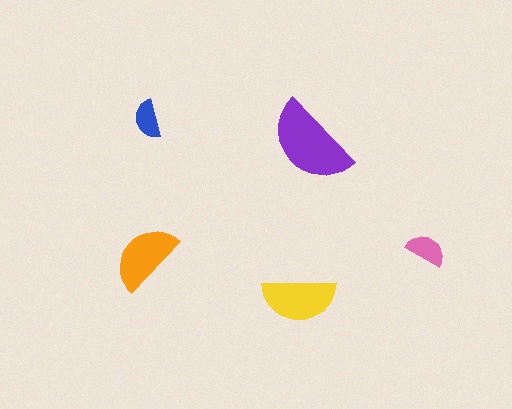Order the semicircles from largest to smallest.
the purple one, the yellow one, the orange one, the pink one, the blue one.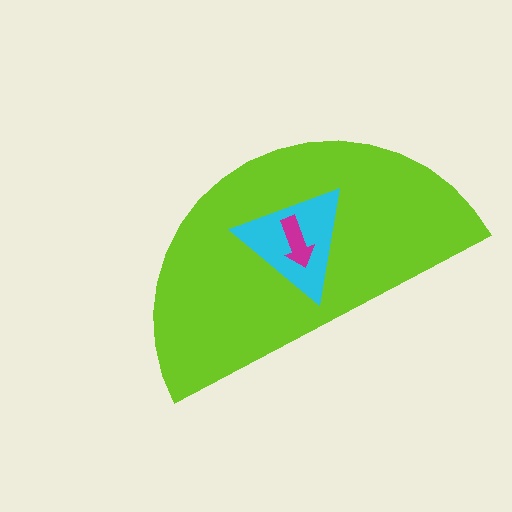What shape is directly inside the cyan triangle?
The magenta arrow.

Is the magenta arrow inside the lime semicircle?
Yes.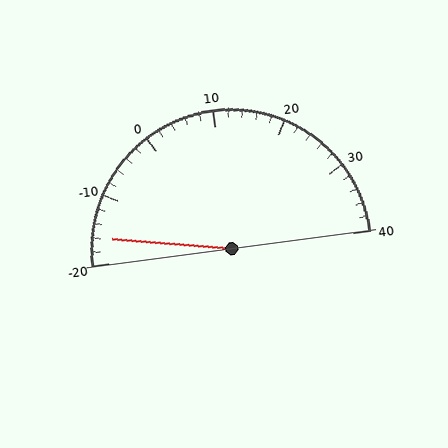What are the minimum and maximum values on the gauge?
The gauge ranges from -20 to 40.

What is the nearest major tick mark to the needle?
The nearest major tick mark is -20.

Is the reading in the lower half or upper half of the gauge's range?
The reading is in the lower half of the range (-20 to 40).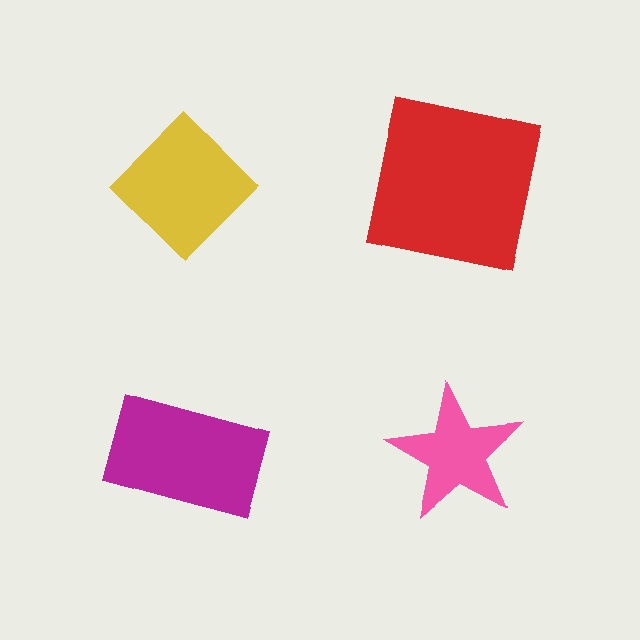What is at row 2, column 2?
A pink star.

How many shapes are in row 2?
2 shapes.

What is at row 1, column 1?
A yellow diamond.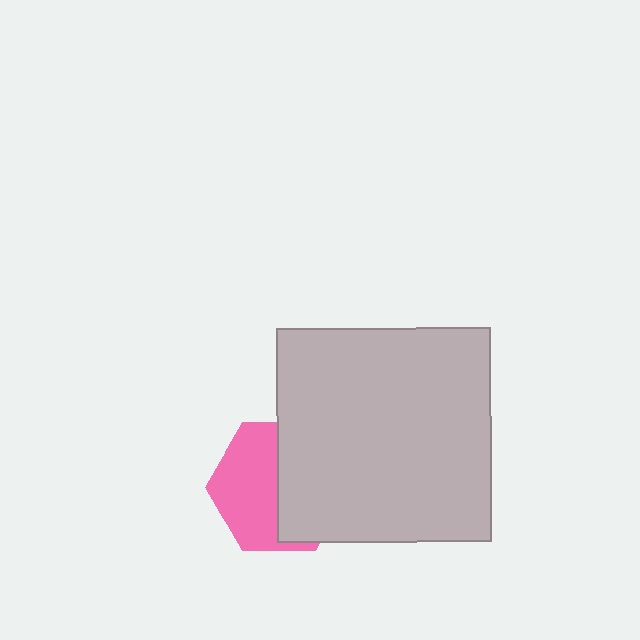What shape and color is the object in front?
The object in front is a light gray square.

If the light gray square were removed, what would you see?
You would see the complete pink hexagon.